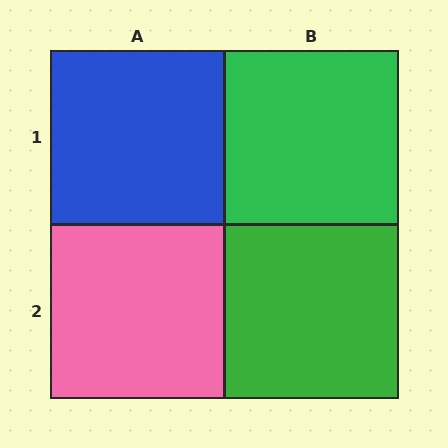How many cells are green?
2 cells are green.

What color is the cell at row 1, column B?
Green.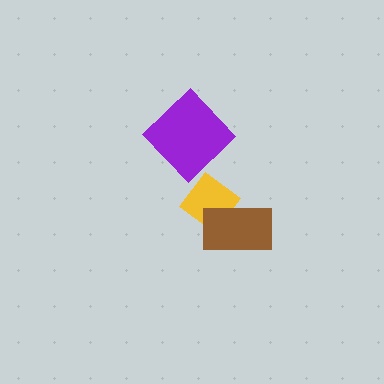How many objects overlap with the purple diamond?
0 objects overlap with the purple diamond.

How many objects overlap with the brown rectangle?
1 object overlaps with the brown rectangle.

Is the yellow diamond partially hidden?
Yes, it is partially covered by another shape.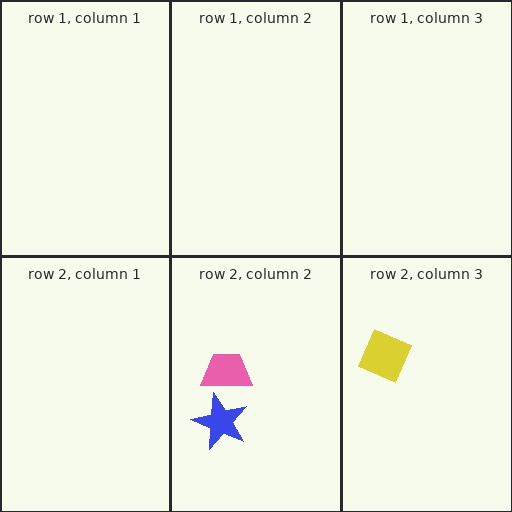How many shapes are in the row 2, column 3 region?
1.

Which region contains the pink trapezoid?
The row 2, column 2 region.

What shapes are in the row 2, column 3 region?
The yellow square.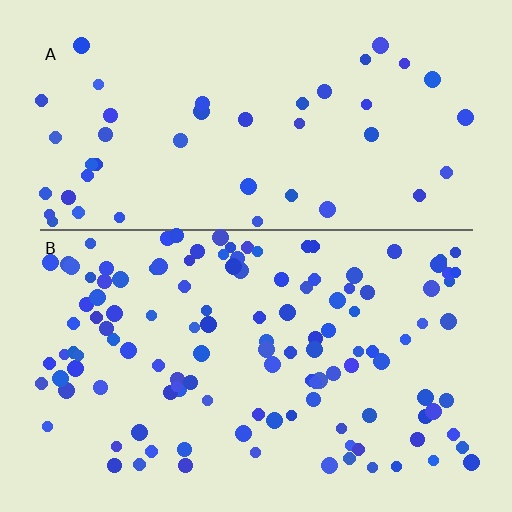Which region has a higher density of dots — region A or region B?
B (the bottom).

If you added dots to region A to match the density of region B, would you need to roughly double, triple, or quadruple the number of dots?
Approximately triple.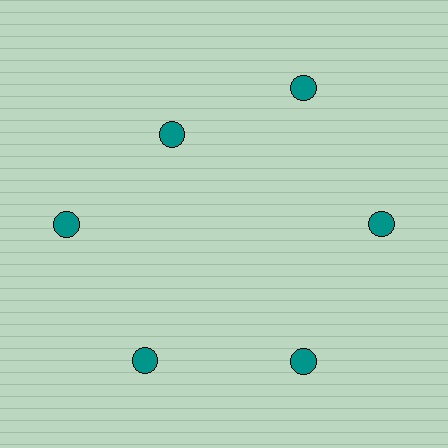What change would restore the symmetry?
The symmetry would be restored by moving it outward, back onto the ring so that all 6 circles sit at equal angles and equal distance from the center.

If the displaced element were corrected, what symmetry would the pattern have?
It would have 6-fold rotational symmetry — the pattern would map onto itself every 60 degrees.